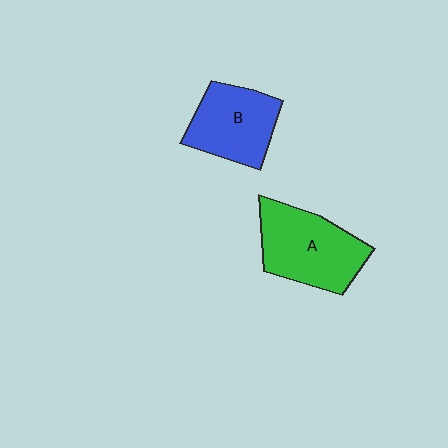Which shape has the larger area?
Shape A (green).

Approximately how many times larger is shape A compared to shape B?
Approximately 1.2 times.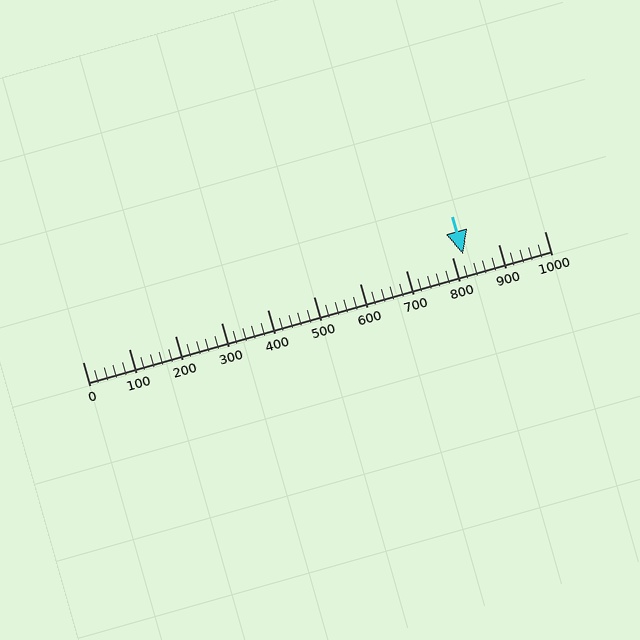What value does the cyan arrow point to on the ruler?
The cyan arrow points to approximately 824.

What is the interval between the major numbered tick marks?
The major tick marks are spaced 100 units apart.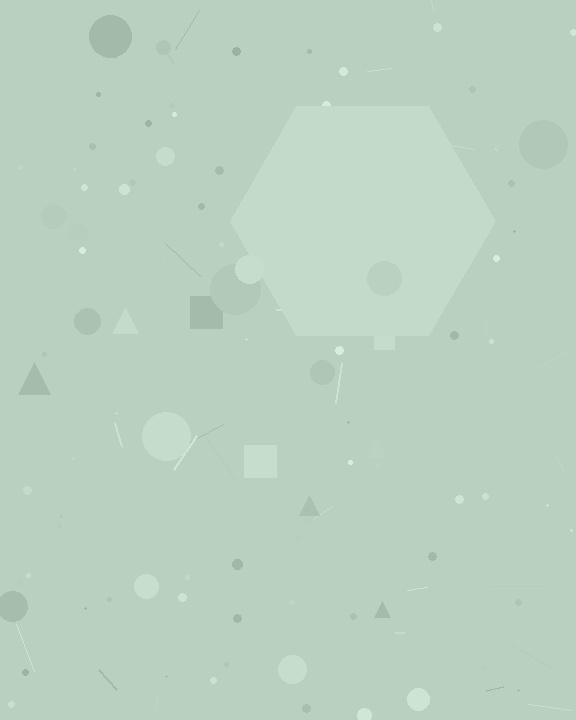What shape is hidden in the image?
A hexagon is hidden in the image.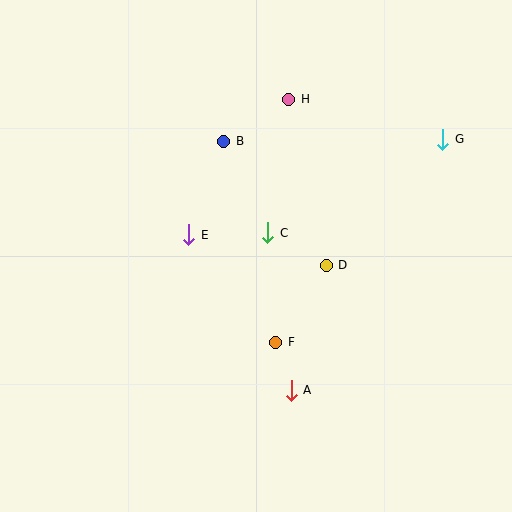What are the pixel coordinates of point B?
Point B is at (224, 141).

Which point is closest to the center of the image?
Point C at (268, 233) is closest to the center.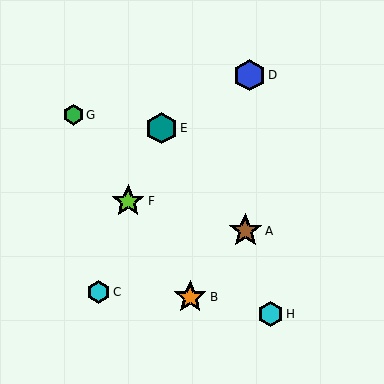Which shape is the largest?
The brown star (labeled A) is the largest.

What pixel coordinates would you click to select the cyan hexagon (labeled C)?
Click at (98, 292) to select the cyan hexagon C.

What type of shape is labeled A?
Shape A is a brown star.